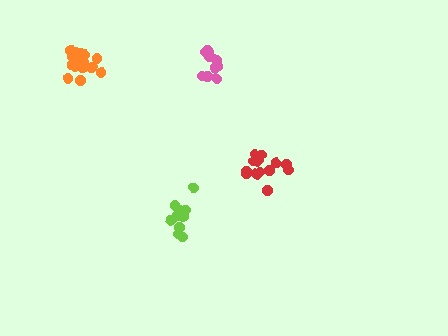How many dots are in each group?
Group 1: 16 dots, Group 2: 11 dots, Group 3: 13 dots, Group 4: 15 dots (55 total).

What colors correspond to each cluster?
The clusters are colored: orange, pink, lime, red.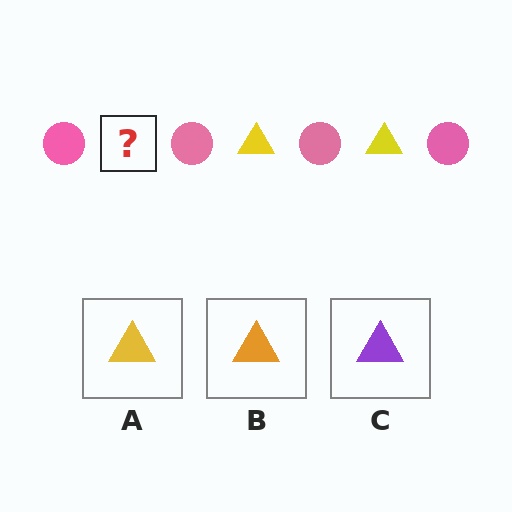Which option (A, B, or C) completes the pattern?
A.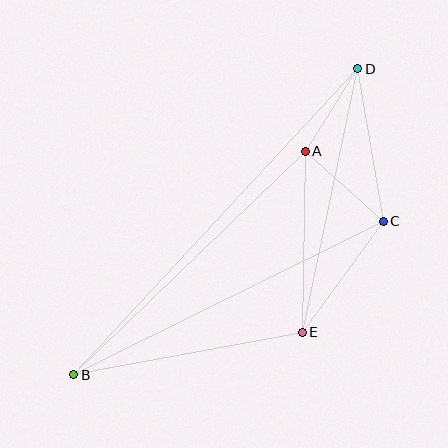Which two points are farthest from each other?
Points B and D are farthest from each other.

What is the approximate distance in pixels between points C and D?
The distance between C and D is approximately 155 pixels.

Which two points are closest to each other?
Points A and D are closest to each other.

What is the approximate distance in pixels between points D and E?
The distance between D and E is approximately 269 pixels.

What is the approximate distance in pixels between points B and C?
The distance between B and C is approximately 345 pixels.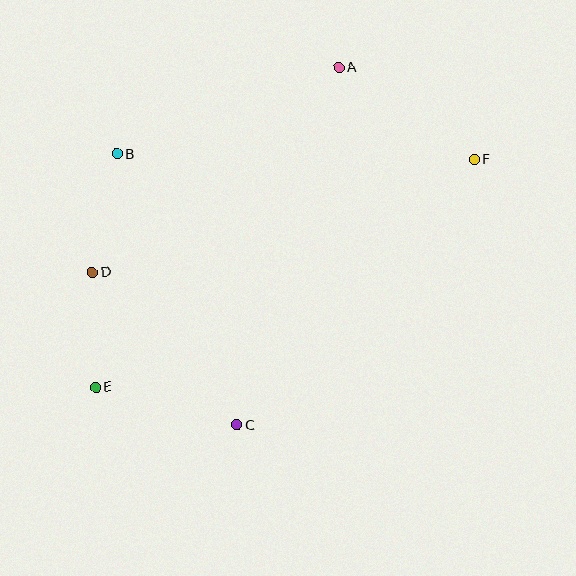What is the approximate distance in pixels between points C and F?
The distance between C and F is approximately 356 pixels.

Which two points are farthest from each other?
Points E and F are farthest from each other.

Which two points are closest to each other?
Points D and E are closest to each other.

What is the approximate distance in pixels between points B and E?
The distance between B and E is approximately 234 pixels.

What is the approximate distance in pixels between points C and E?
The distance between C and E is approximately 146 pixels.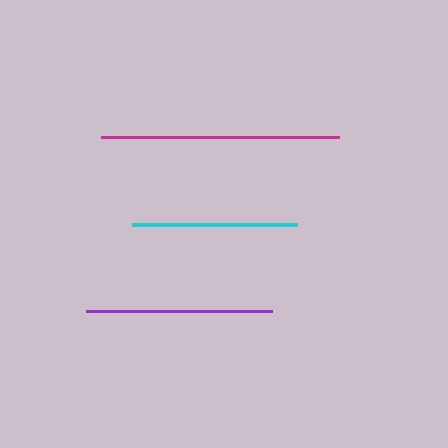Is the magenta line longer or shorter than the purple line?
The magenta line is longer than the purple line.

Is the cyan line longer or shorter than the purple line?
The purple line is longer than the cyan line.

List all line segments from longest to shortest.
From longest to shortest: magenta, purple, cyan.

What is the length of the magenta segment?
The magenta segment is approximately 238 pixels long.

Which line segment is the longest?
The magenta line is the longest at approximately 238 pixels.